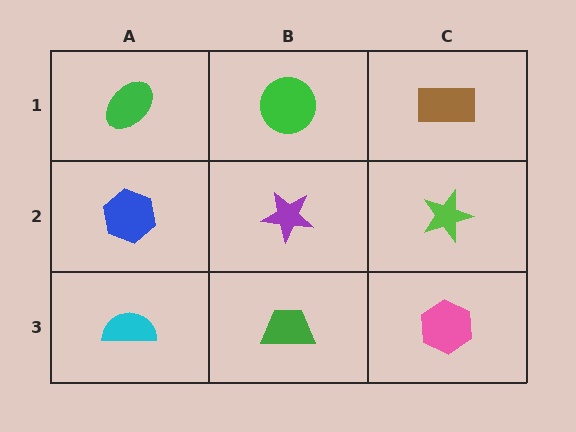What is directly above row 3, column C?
A lime star.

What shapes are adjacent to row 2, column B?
A green circle (row 1, column B), a green trapezoid (row 3, column B), a blue hexagon (row 2, column A), a lime star (row 2, column C).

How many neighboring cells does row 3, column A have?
2.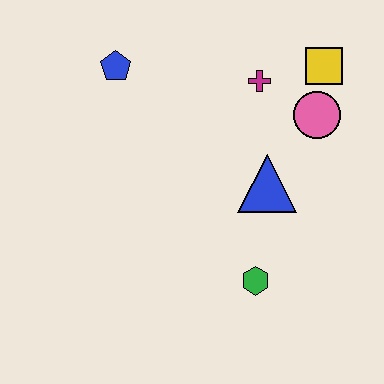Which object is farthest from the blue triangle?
The blue pentagon is farthest from the blue triangle.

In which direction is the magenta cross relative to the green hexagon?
The magenta cross is above the green hexagon.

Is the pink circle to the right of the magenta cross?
Yes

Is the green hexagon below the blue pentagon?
Yes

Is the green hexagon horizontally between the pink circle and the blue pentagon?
Yes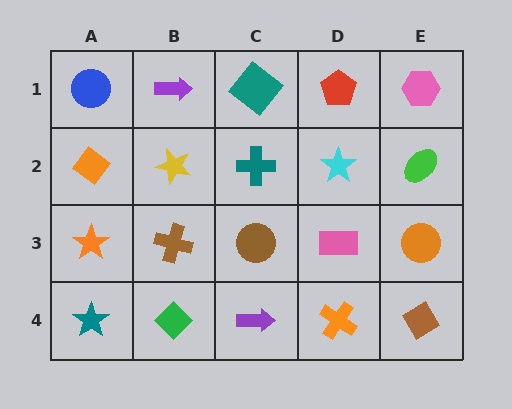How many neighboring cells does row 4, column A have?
2.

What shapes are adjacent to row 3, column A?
An orange diamond (row 2, column A), a teal star (row 4, column A), a brown cross (row 3, column B).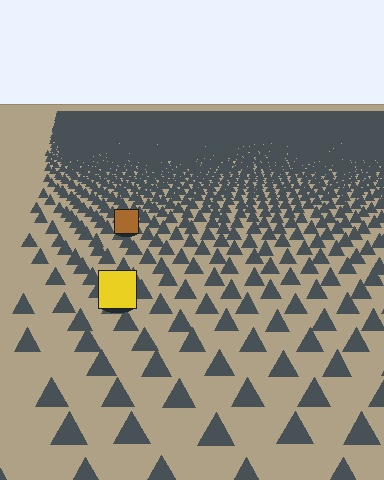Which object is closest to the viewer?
The yellow square is closest. The texture marks near it are larger and more spread out.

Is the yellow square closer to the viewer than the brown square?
Yes. The yellow square is closer — you can tell from the texture gradient: the ground texture is coarser near it.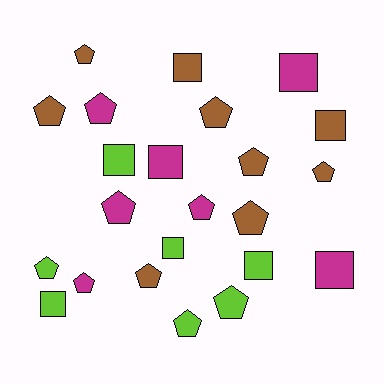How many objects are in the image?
There are 23 objects.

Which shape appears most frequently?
Pentagon, with 14 objects.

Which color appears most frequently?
Brown, with 9 objects.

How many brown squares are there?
There are 2 brown squares.